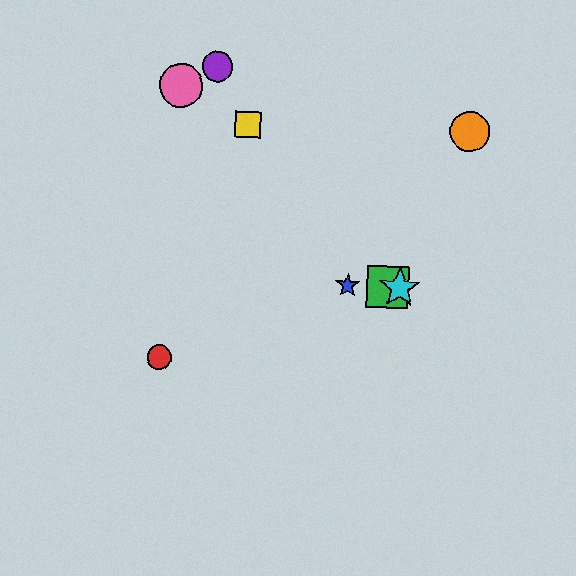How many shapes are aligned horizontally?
3 shapes (the blue star, the green square, the cyan star) are aligned horizontally.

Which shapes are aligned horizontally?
The blue star, the green square, the cyan star are aligned horizontally.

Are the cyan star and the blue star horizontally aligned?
Yes, both are at y≈288.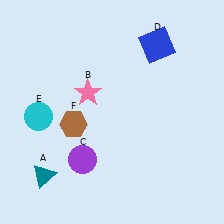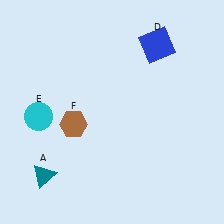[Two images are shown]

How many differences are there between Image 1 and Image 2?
There are 2 differences between the two images.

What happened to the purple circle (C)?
The purple circle (C) was removed in Image 2. It was in the bottom-left area of Image 1.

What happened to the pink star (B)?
The pink star (B) was removed in Image 2. It was in the top-left area of Image 1.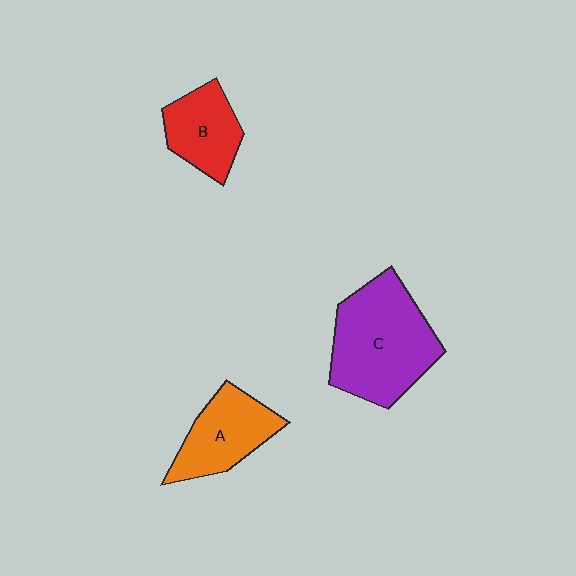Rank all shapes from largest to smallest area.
From largest to smallest: C (purple), A (orange), B (red).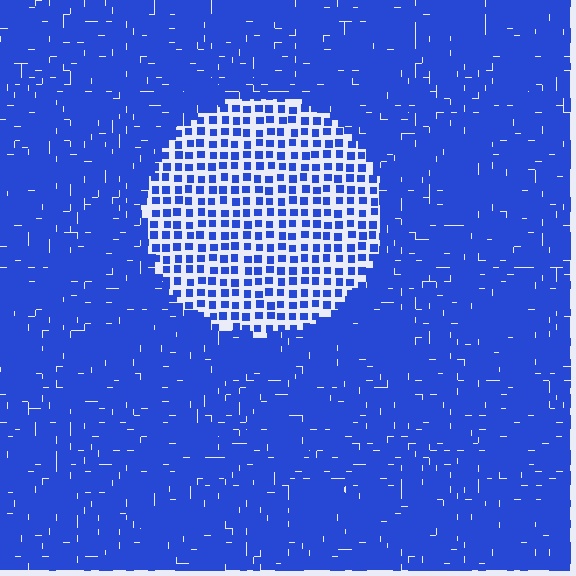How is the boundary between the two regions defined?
The boundary is defined by a change in element density (approximately 2.7x ratio). All elements are the same color, size, and shape.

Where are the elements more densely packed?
The elements are more densely packed outside the circle boundary.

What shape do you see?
I see a circle.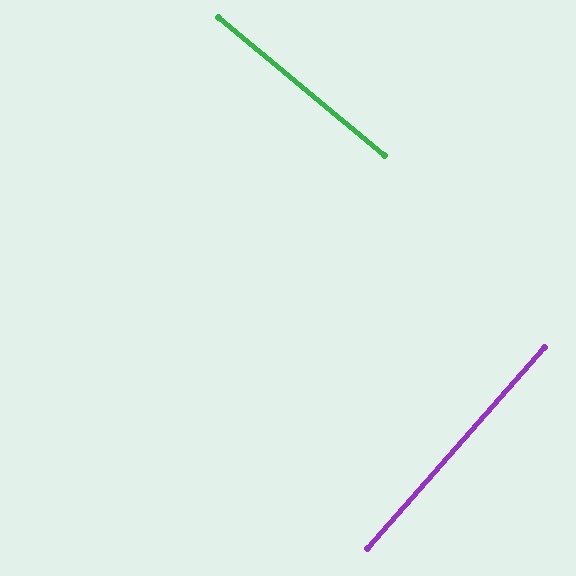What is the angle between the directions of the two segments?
Approximately 89 degrees.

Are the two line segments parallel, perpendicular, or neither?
Perpendicular — they meet at approximately 89°.